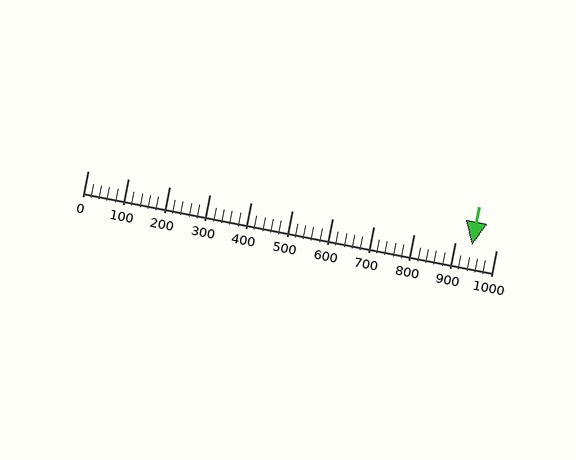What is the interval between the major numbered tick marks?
The major tick marks are spaced 100 units apart.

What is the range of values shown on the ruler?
The ruler shows values from 0 to 1000.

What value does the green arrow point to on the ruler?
The green arrow points to approximately 940.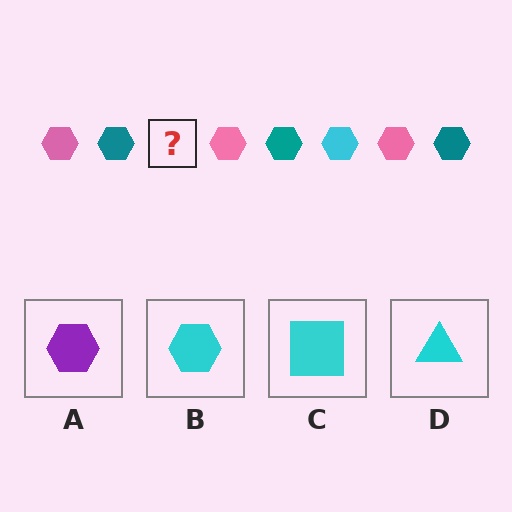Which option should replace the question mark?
Option B.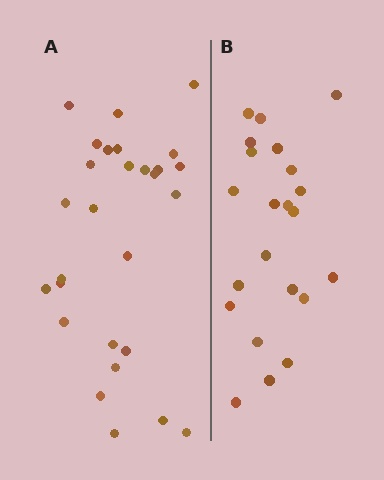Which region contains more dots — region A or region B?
Region A (the left region) has more dots.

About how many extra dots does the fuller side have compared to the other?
Region A has about 6 more dots than region B.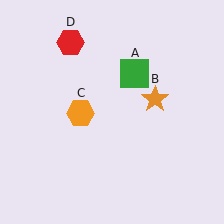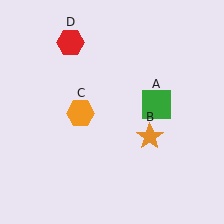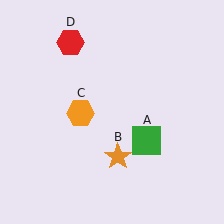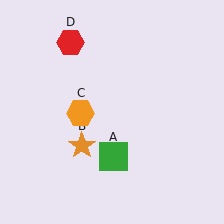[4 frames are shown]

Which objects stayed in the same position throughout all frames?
Orange hexagon (object C) and red hexagon (object D) remained stationary.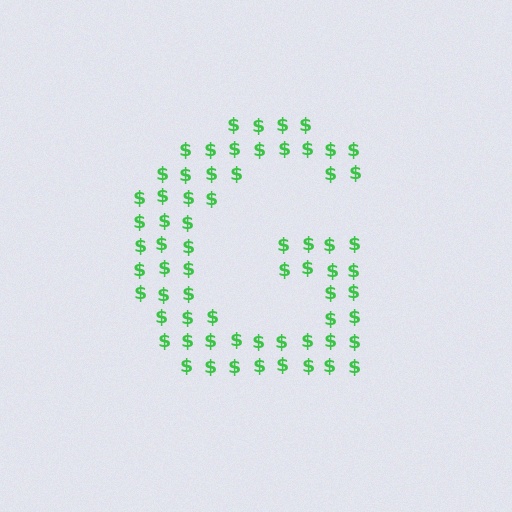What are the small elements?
The small elements are dollar signs.